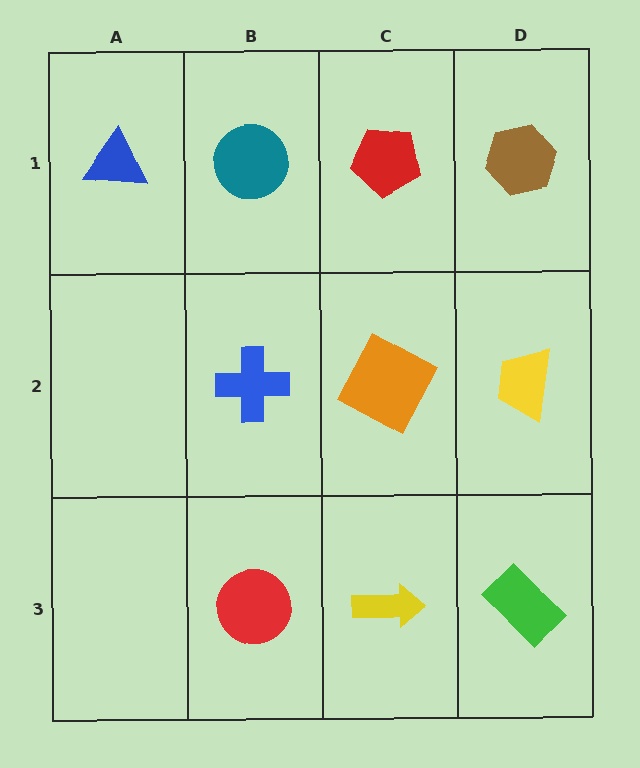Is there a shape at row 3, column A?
No, that cell is empty.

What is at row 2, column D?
A yellow trapezoid.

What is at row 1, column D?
A brown hexagon.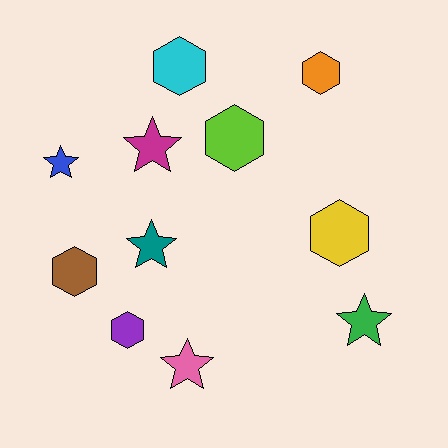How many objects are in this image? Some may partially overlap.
There are 11 objects.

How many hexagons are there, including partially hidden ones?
There are 6 hexagons.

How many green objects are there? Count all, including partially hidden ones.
There is 1 green object.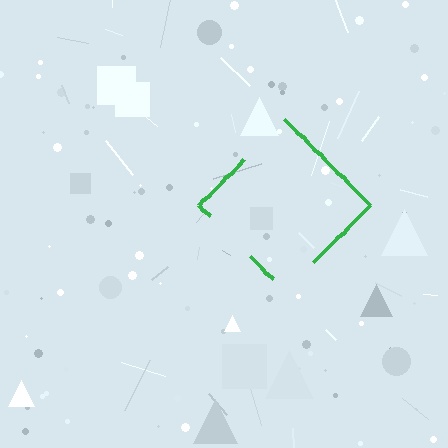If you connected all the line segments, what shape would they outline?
They would outline a diamond.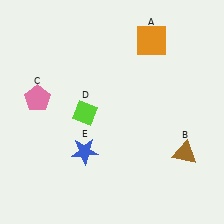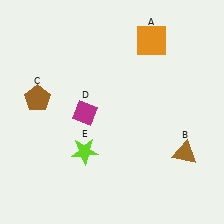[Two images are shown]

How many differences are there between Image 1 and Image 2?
There are 3 differences between the two images.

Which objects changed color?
C changed from pink to brown. D changed from lime to magenta. E changed from blue to lime.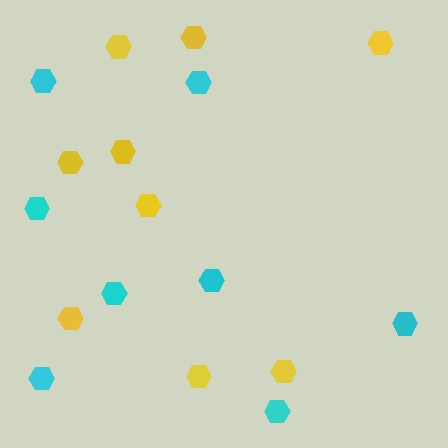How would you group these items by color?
There are 2 groups: one group of cyan hexagons (8) and one group of yellow hexagons (9).